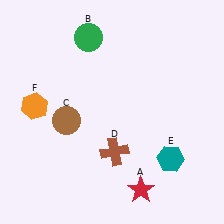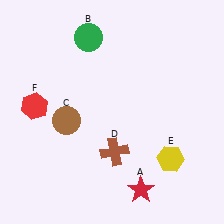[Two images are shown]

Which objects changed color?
E changed from teal to yellow. F changed from orange to red.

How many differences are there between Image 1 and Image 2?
There are 2 differences between the two images.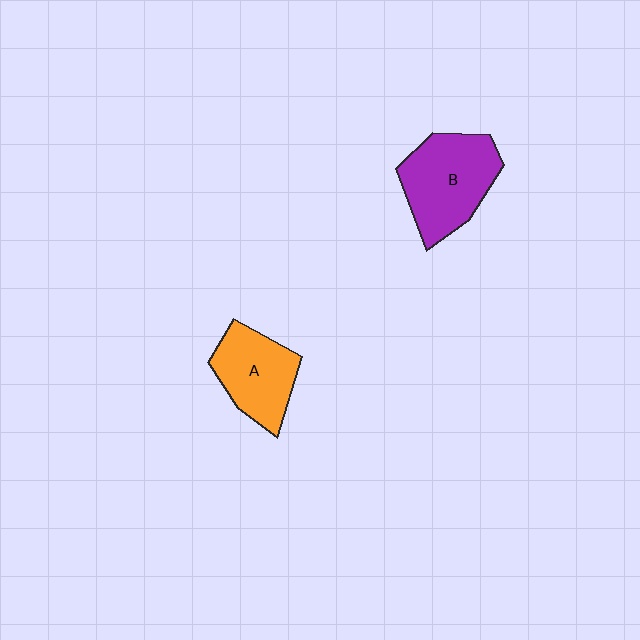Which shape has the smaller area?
Shape A (orange).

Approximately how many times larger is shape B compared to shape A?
Approximately 1.3 times.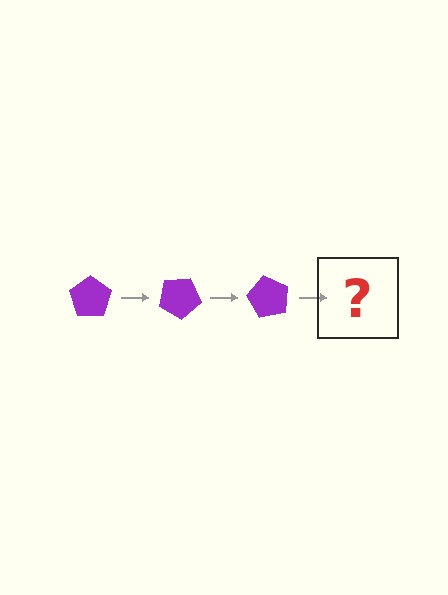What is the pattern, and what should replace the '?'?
The pattern is that the pentagon rotates 30 degrees each step. The '?' should be a purple pentagon rotated 90 degrees.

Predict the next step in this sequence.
The next step is a purple pentagon rotated 90 degrees.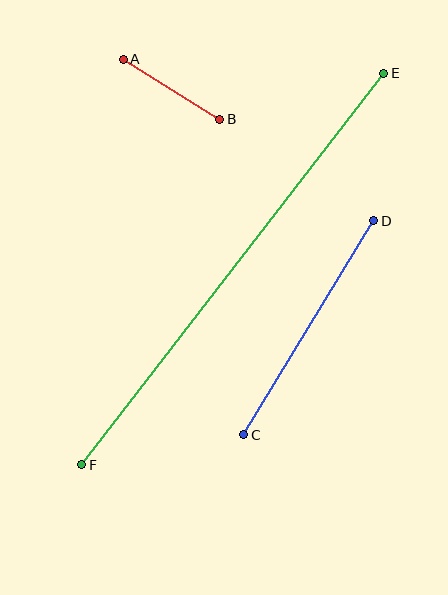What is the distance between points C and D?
The distance is approximately 251 pixels.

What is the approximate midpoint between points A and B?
The midpoint is at approximately (171, 89) pixels.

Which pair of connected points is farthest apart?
Points E and F are farthest apart.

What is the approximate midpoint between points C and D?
The midpoint is at approximately (309, 328) pixels.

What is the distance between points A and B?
The distance is approximately 113 pixels.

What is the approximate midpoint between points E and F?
The midpoint is at approximately (233, 269) pixels.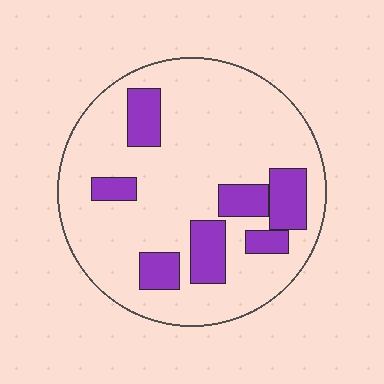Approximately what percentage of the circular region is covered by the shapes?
Approximately 20%.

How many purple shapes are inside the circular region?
7.